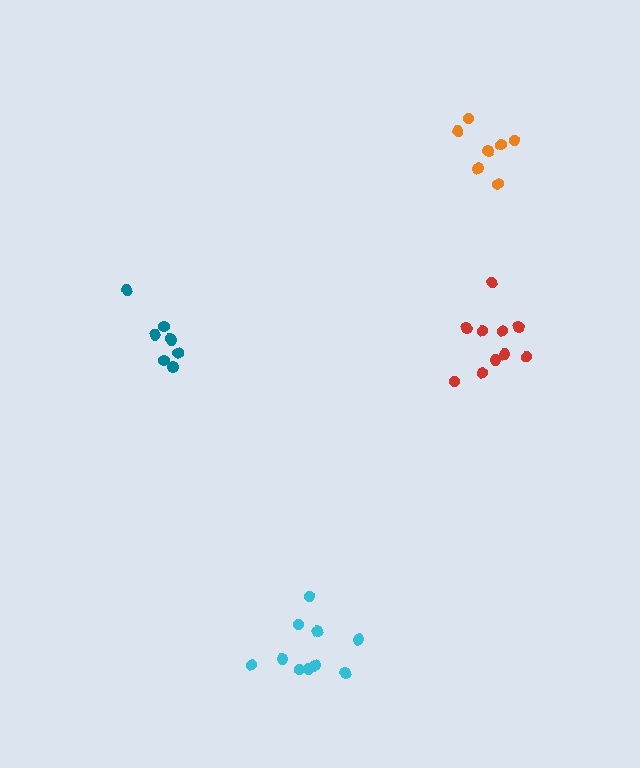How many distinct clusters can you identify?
There are 4 distinct clusters.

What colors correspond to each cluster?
The clusters are colored: cyan, teal, red, orange.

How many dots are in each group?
Group 1: 10 dots, Group 2: 8 dots, Group 3: 10 dots, Group 4: 7 dots (35 total).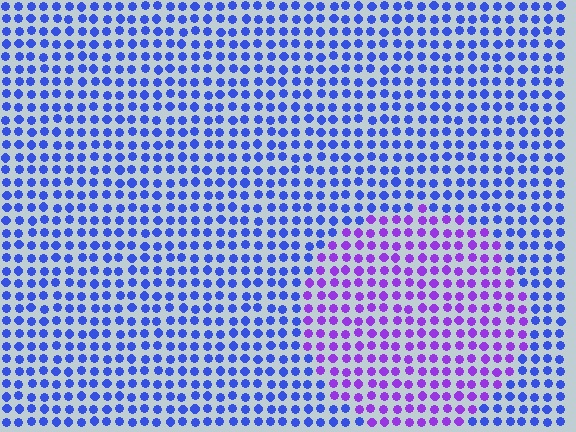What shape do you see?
I see a circle.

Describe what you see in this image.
The image is filled with small blue elements in a uniform arrangement. A circle-shaped region is visible where the elements are tinted to a slightly different hue, forming a subtle color boundary.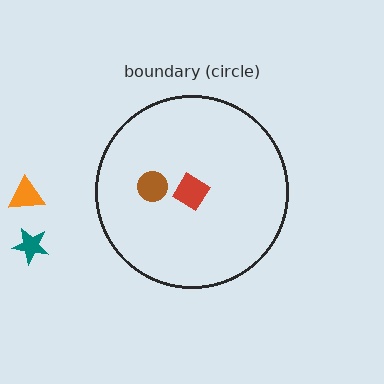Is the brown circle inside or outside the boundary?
Inside.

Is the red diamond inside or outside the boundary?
Inside.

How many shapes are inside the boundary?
2 inside, 2 outside.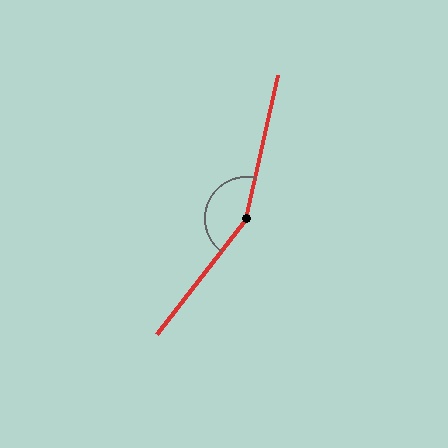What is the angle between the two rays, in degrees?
Approximately 155 degrees.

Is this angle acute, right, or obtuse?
It is obtuse.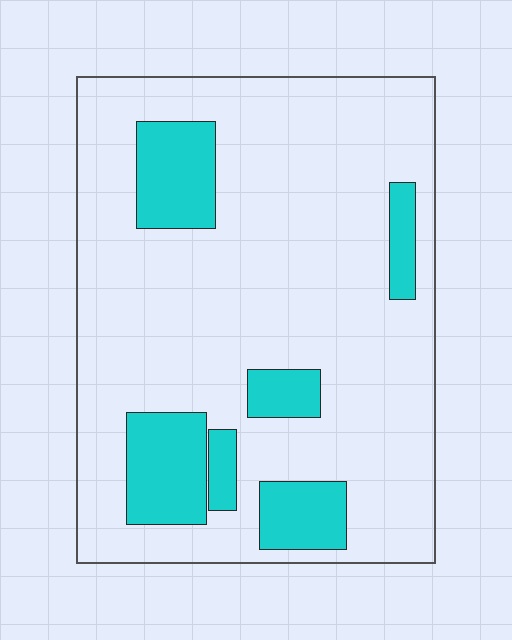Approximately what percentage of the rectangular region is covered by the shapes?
Approximately 20%.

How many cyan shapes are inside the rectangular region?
6.